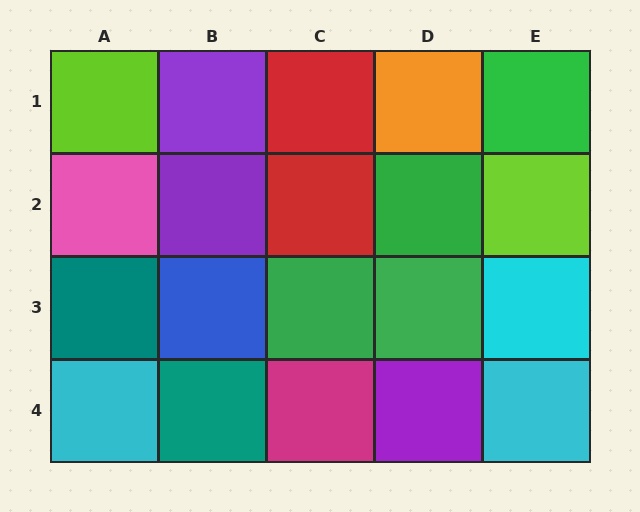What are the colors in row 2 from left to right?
Pink, purple, red, green, lime.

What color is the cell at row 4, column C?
Magenta.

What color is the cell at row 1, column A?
Lime.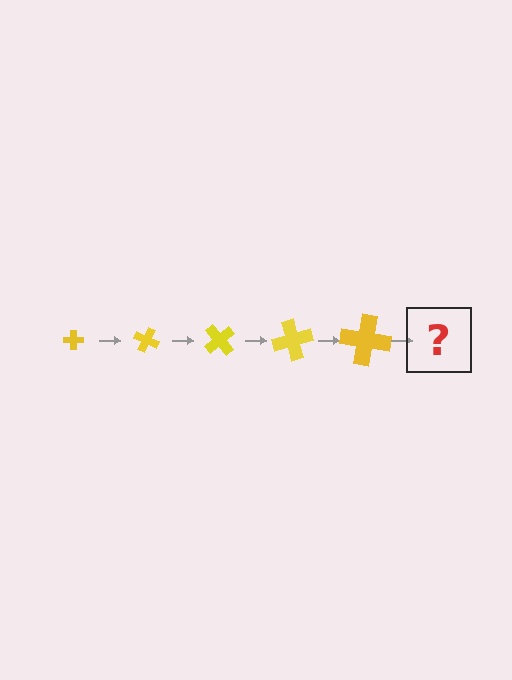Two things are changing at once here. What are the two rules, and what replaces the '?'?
The two rules are that the cross grows larger each step and it rotates 25 degrees each step. The '?' should be a cross, larger than the previous one and rotated 125 degrees from the start.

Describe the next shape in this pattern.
It should be a cross, larger than the previous one and rotated 125 degrees from the start.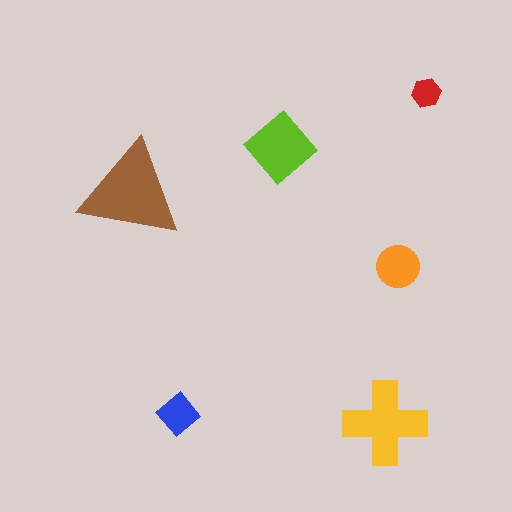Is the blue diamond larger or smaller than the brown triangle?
Smaller.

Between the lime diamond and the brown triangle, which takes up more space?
The brown triangle.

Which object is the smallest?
The red hexagon.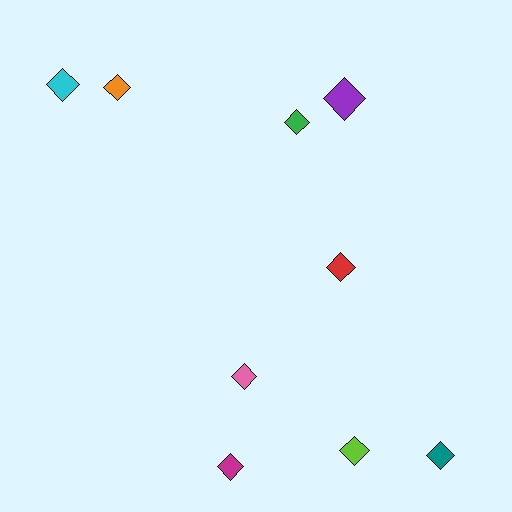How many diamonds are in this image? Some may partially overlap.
There are 9 diamonds.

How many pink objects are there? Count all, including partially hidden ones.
There is 1 pink object.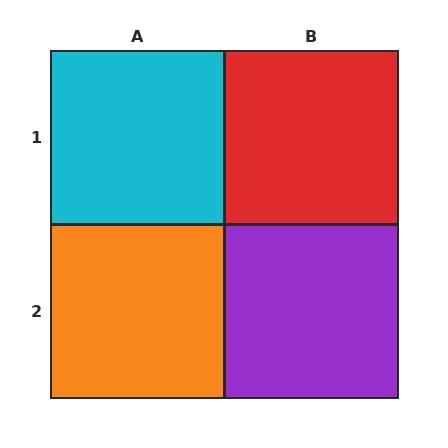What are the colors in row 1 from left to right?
Cyan, red.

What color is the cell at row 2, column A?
Orange.